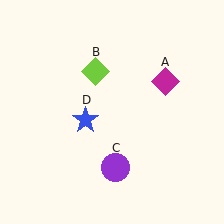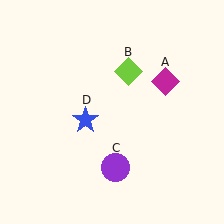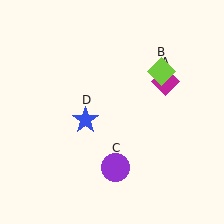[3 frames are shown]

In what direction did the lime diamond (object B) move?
The lime diamond (object B) moved right.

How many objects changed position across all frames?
1 object changed position: lime diamond (object B).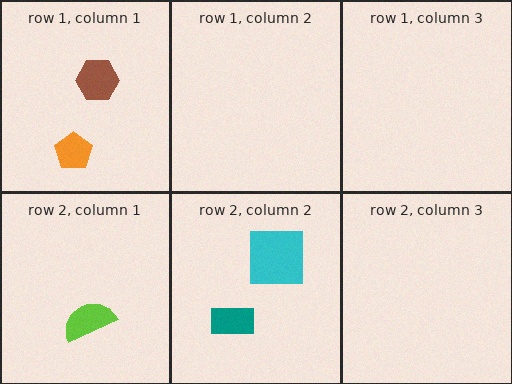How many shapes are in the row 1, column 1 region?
2.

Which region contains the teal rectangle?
The row 2, column 2 region.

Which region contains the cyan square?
The row 2, column 2 region.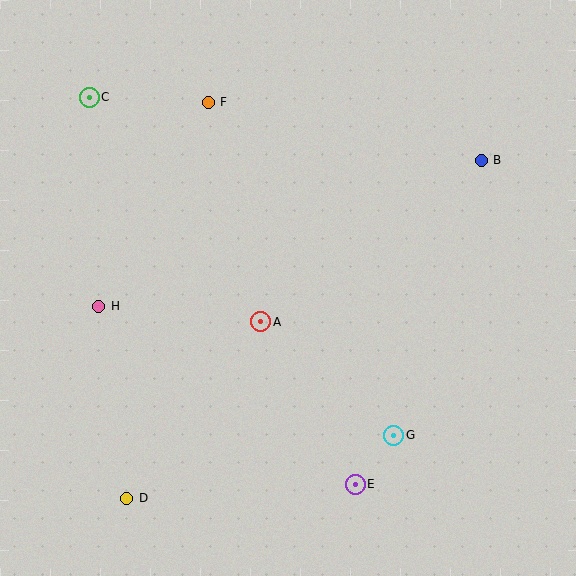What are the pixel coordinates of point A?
Point A is at (261, 322).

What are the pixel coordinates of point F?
Point F is at (208, 102).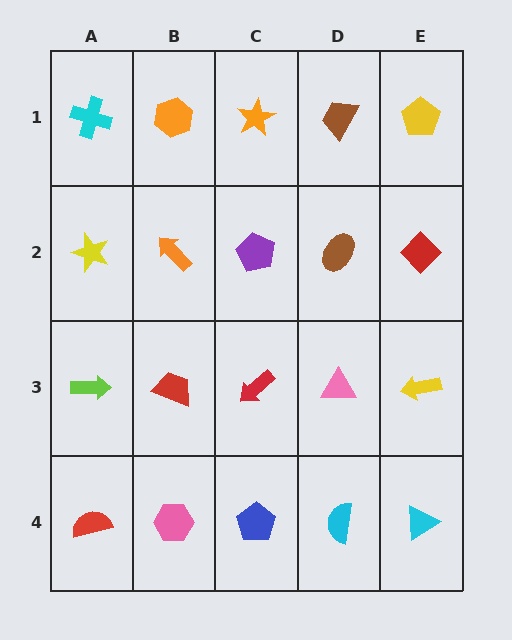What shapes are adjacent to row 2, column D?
A brown trapezoid (row 1, column D), a pink triangle (row 3, column D), a purple pentagon (row 2, column C), a red diamond (row 2, column E).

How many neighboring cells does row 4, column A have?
2.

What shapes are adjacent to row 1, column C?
A purple pentagon (row 2, column C), an orange hexagon (row 1, column B), a brown trapezoid (row 1, column D).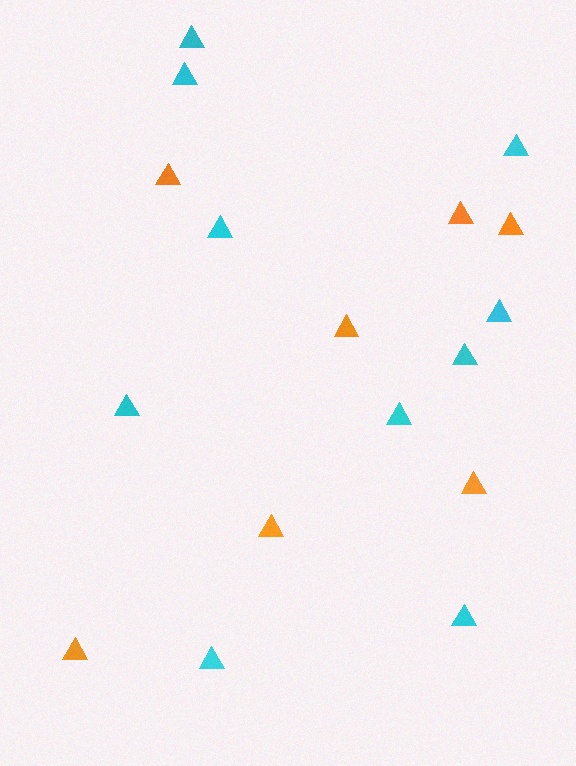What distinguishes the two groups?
There are 2 groups: one group of orange triangles (7) and one group of cyan triangles (10).